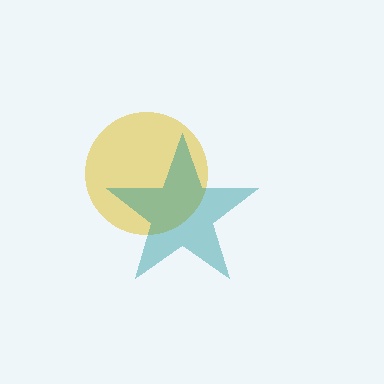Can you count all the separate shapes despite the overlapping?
Yes, there are 2 separate shapes.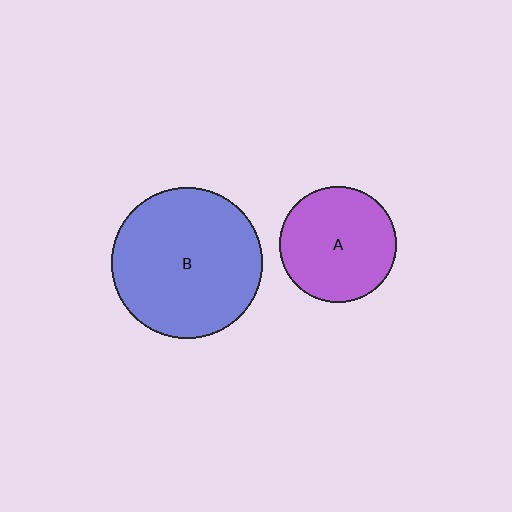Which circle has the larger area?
Circle B (blue).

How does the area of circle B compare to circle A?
Approximately 1.7 times.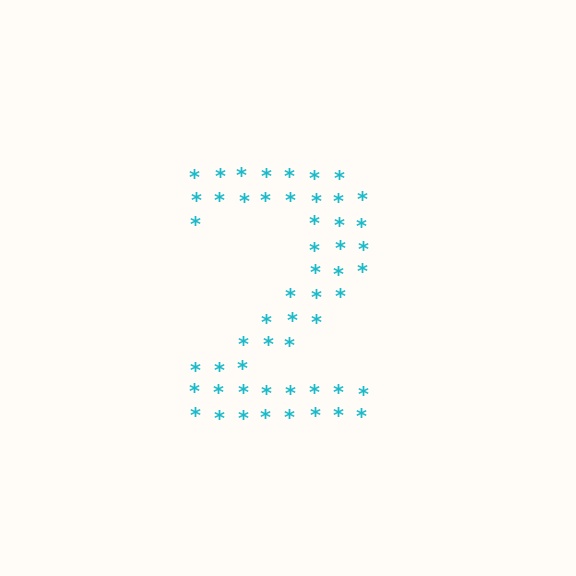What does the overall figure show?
The overall figure shows the digit 2.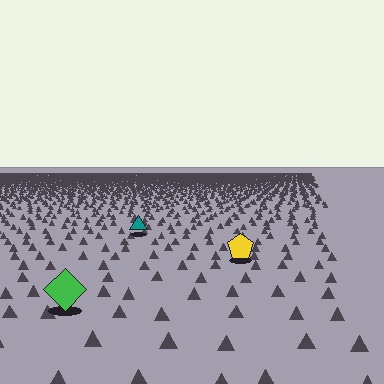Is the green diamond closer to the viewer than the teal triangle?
Yes. The green diamond is closer — you can tell from the texture gradient: the ground texture is coarser near it.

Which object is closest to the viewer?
The green diamond is closest. The texture marks near it are larger and more spread out.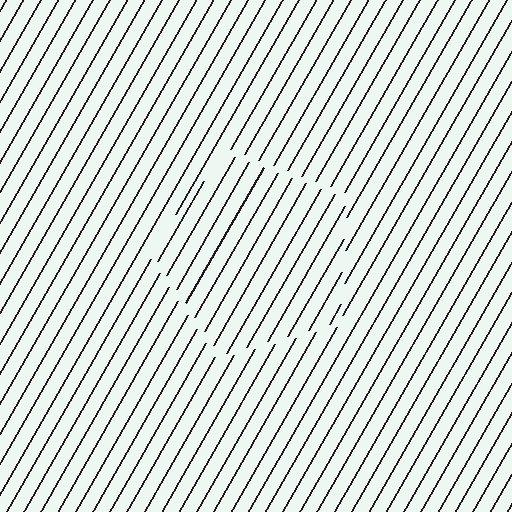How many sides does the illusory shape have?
5 sides — the line-ends trace a pentagon.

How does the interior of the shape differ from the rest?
The interior of the shape contains the same grating, shifted by half a period — the contour is defined by the phase discontinuity where line-ends from the inner and outer gratings abut.